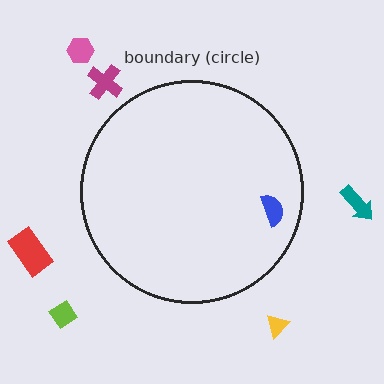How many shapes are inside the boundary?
1 inside, 6 outside.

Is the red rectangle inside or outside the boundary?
Outside.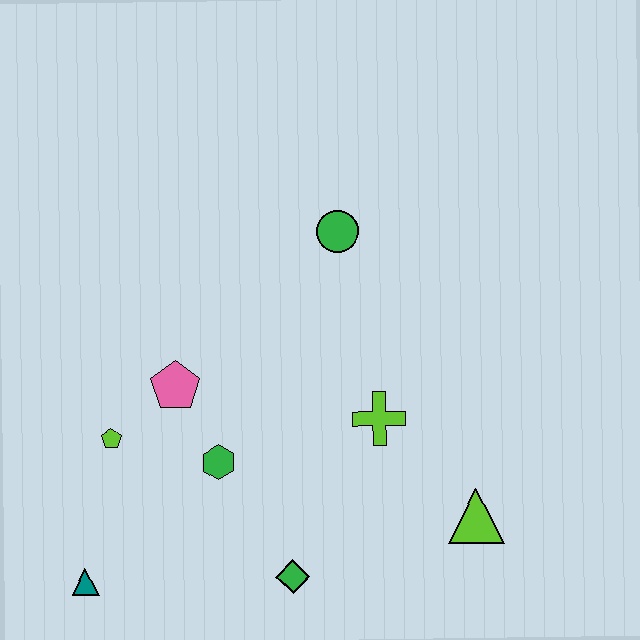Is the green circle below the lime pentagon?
No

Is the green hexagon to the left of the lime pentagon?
No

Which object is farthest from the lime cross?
The teal triangle is farthest from the lime cross.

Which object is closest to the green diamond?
The green hexagon is closest to the green diamond.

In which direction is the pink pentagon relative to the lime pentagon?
The pink pentagon is to the right of the lime pentagon.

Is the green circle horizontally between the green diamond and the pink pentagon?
No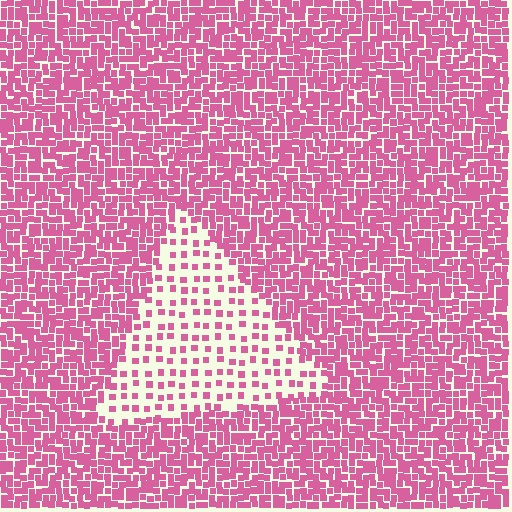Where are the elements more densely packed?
The elements are more densely packed outside the triangle boundary.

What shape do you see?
I see a triangle.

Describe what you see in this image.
The image contains small pink elements arranged at two different densities. A triangle-shaped region is visible where the elements are less densely packed than the surrounding area.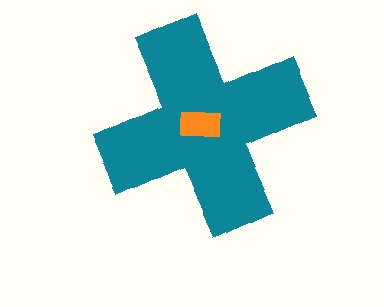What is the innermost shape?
The orange rectangle.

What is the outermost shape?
The teal cross.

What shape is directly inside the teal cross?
The orange rectangle.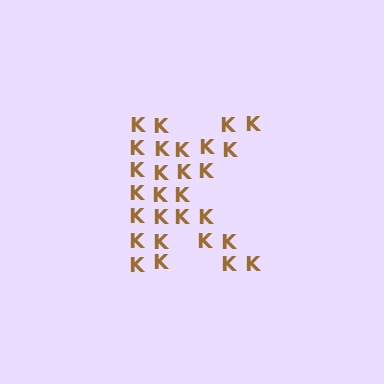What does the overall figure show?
The overall figure shows the letter K.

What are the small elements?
The small elements are letter K's.